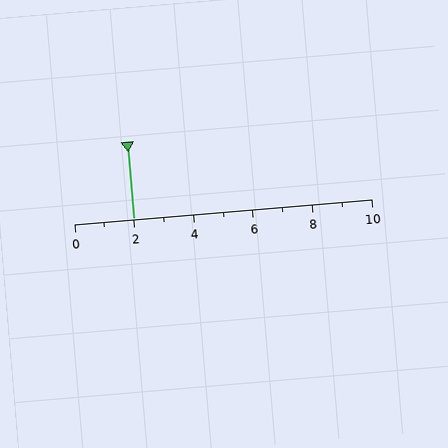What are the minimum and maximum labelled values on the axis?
The axis runs from 0 to 10.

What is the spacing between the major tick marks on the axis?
The major ticks are spaced 2 apart.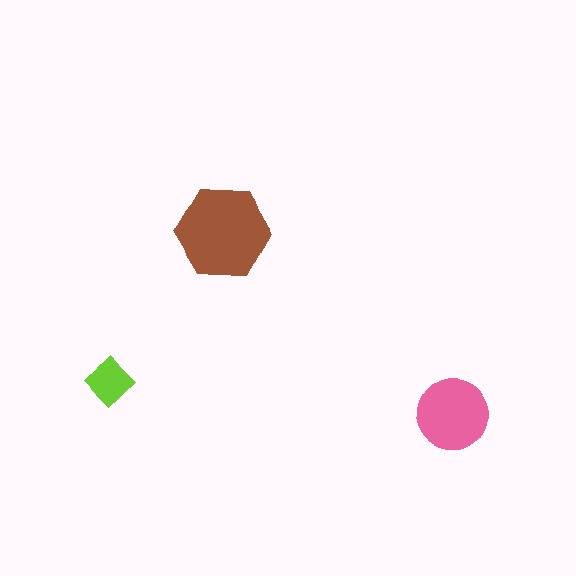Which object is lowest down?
The pink circle is bottommost.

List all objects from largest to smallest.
The brown hexagon, the pink circle, the lime diamond.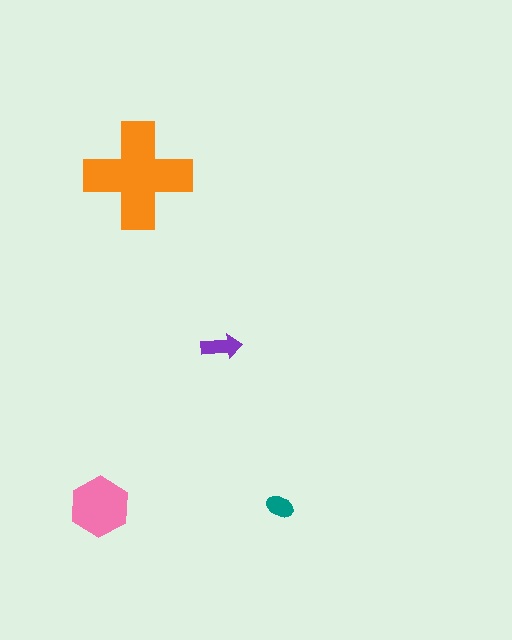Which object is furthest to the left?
The pink hexagon is leftmost.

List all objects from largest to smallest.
The orange cross, the pink hexagon, the purple arrow, the teal ellipse.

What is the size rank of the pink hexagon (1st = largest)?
2nd.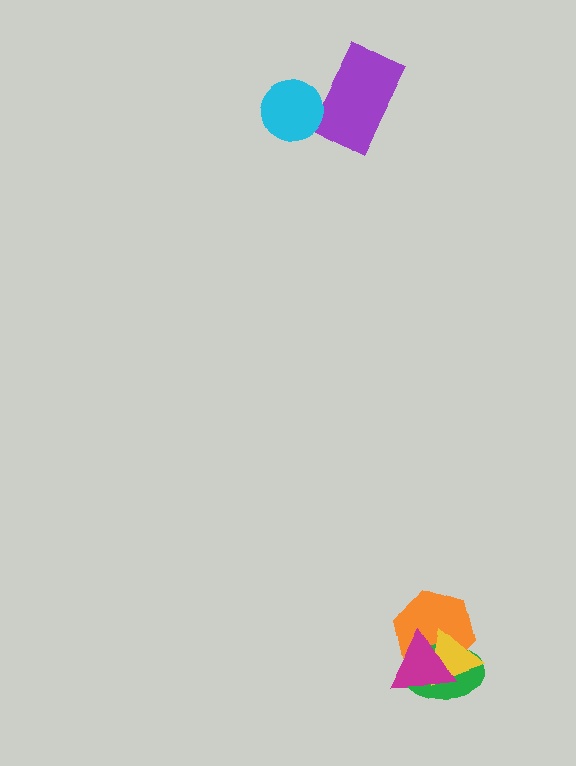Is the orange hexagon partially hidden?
Yes, it is partially covered by another shape.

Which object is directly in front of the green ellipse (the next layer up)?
The yellow triangle is directly in front of the green ellipse.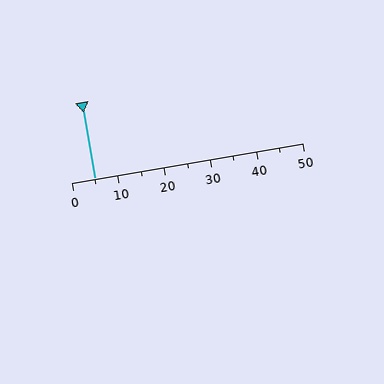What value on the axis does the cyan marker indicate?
The marker indicates approximately 5.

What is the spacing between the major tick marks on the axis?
The major ticks are spaced 10 apart.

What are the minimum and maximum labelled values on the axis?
The axis runs from 0 to 50.